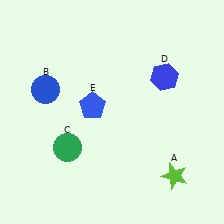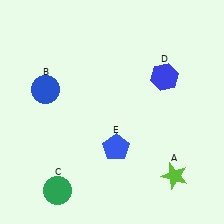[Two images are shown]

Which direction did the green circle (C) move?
The green circle (C) moved down.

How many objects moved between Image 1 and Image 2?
2 objects moved between the two images.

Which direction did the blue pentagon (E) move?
The blue pentagon (E) moved down.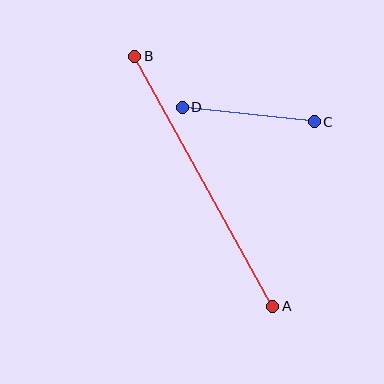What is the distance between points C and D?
The distance is approximately 132 pixels.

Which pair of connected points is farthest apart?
Points A and B are farthest apart.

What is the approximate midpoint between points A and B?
The midpoint is at approximately (204, 181) pixels.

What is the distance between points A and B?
The distance is approximately 285 pixels.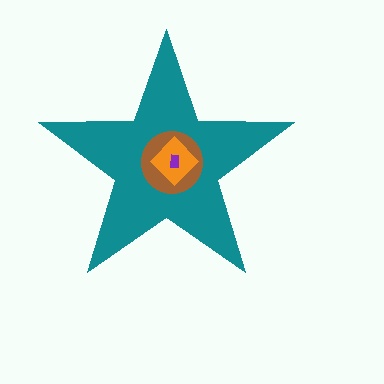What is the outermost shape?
The teal star.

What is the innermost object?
The purple rectangle.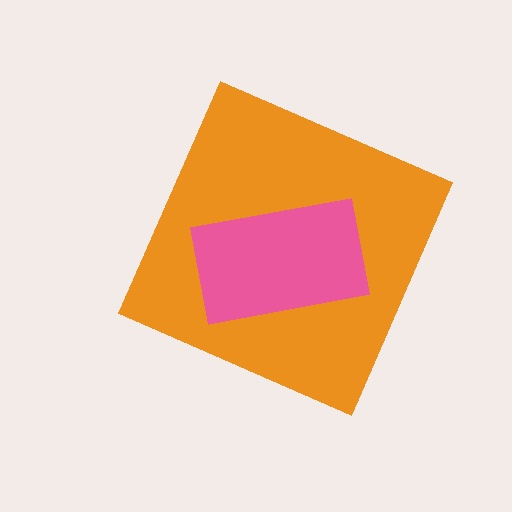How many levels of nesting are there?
2.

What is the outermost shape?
The orange diamond.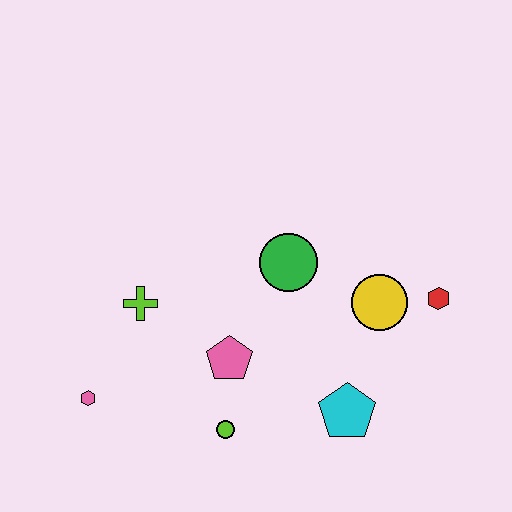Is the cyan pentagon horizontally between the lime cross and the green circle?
No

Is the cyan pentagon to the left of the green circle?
No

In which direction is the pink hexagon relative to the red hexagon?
The pink hexagon is to the left of the red hexagon.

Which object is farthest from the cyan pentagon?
The pink hexagon is farthest from the cyan pentagon.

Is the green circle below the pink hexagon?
No